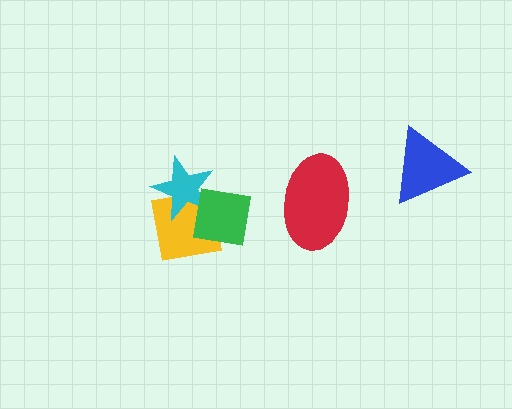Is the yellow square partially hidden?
Yes, it is partially covered by another shape.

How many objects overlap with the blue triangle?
0 objects overlap with the blue triangle.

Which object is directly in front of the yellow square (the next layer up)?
The cyan star is directly in front of the yellow square.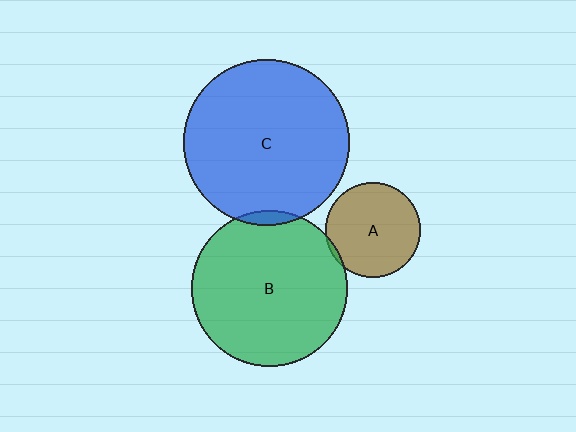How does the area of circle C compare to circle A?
Approximately 3.0 times.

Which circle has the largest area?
Circle C (blue).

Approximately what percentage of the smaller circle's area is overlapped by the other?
Approximately 5%.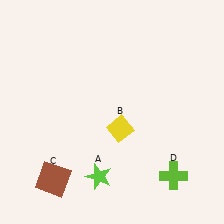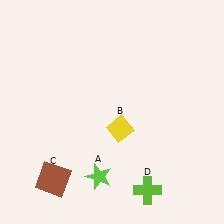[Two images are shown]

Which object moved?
The lime cross (D) moved left.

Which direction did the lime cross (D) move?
The lime cross (D) moved left.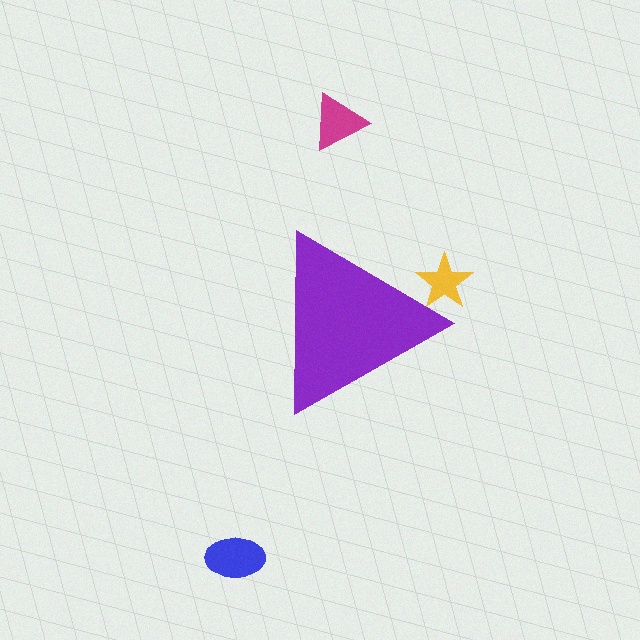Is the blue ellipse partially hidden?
No, the blue ellipse is fully visible.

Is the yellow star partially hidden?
Yes, the yellow star is partially hidden behind the purple triangle.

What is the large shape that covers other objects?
A purple triangle.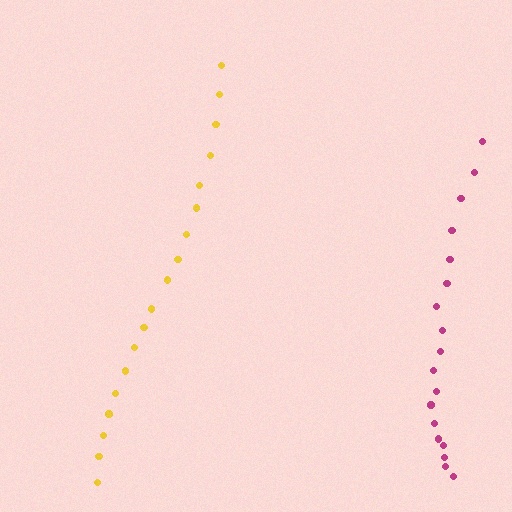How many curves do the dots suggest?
There are 2 distinct paths.